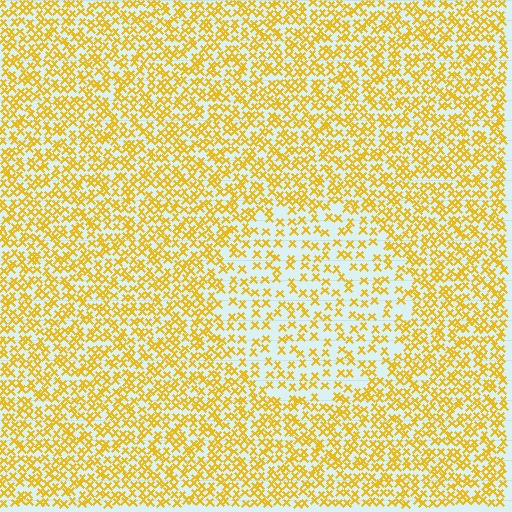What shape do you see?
I see a circle.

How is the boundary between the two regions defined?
The boundary is defined by a change in element density (approximately 1.9x ratio). All elements are the same color, size, and shape.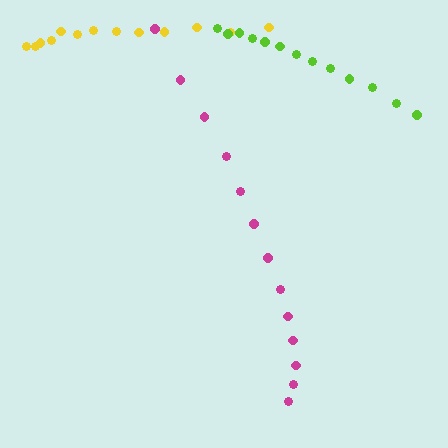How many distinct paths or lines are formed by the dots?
There are 3 distinct paths.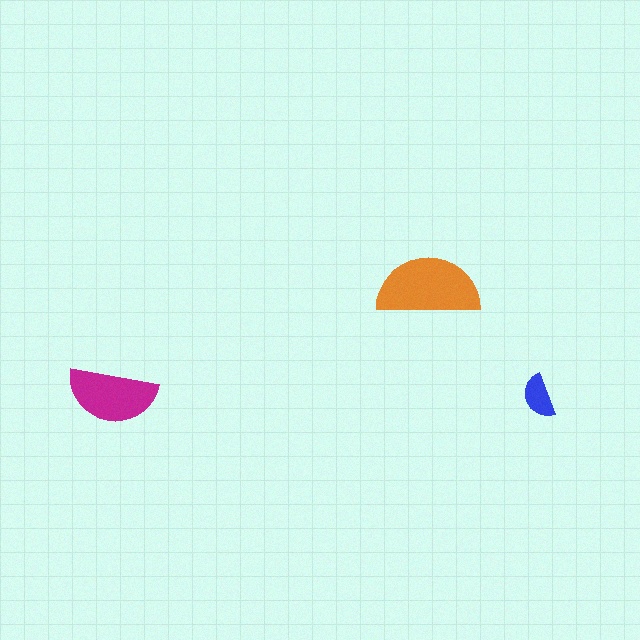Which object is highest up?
The orange semicircle is topmost.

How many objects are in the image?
There are 3 objects in the image.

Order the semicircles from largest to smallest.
the orange one, the magenta one, the blue one.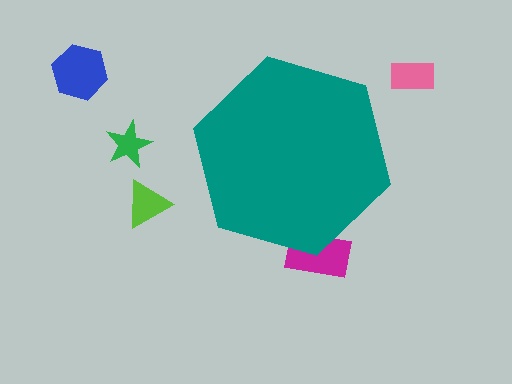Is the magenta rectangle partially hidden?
Yes, the magenta rectangle is partially hidden behind the teal hexagon.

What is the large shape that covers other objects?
A teal hexagon.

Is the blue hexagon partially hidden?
No, the blue hexagon is fully visible.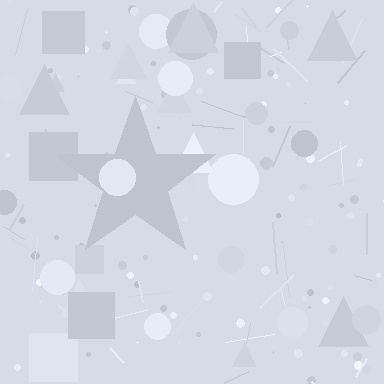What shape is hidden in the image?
A star is hidden in the image.